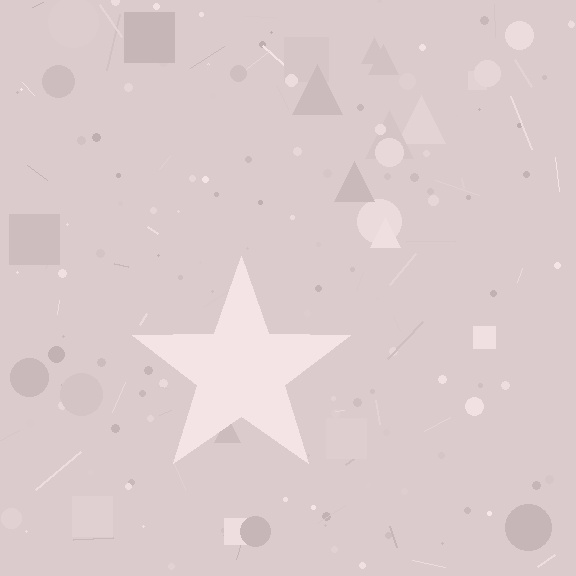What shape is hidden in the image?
A star is hidden in the image.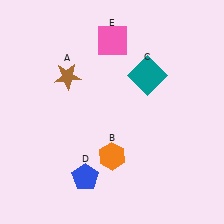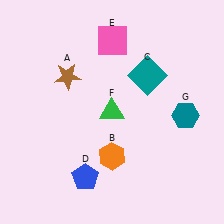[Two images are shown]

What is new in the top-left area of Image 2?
A green triangle (F) was added in the top-left area of Image 2.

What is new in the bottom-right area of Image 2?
A teal hexagon (G) was added in the bottom-right area of Image 2.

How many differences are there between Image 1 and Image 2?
There are 2 differences between the two images.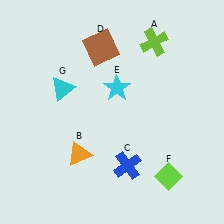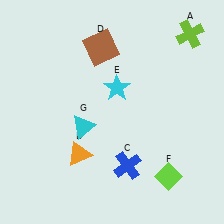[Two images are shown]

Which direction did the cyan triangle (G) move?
The cyan triangle (G) moved down.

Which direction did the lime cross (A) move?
The lime cross (A) moved right.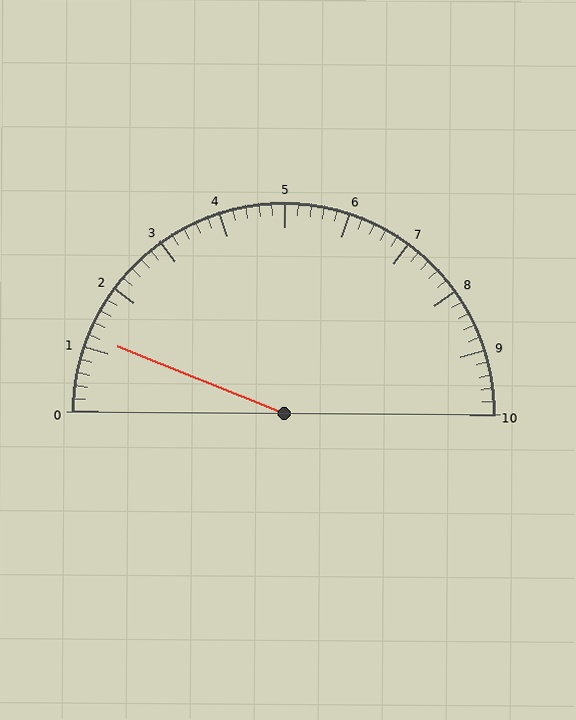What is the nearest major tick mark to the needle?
The nearest major tick mark is 1.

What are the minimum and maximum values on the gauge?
The gauge ranges from 0 to 10.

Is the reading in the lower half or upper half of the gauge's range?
The reading is in the lower half of the range (0 to 10).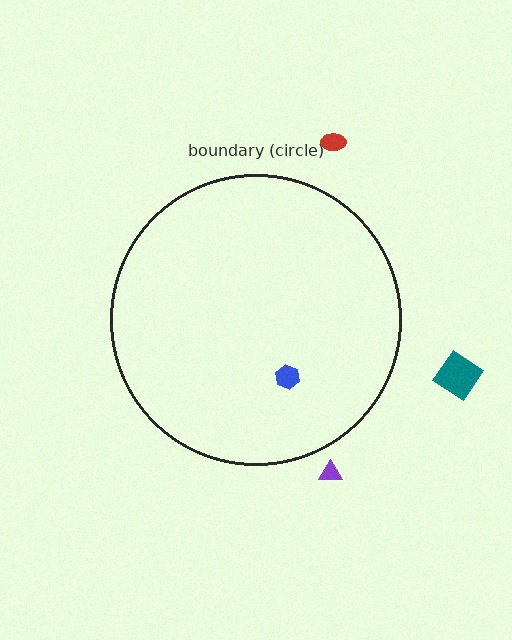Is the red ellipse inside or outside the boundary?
Outside.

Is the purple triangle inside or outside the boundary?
Outside.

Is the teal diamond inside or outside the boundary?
Outside.